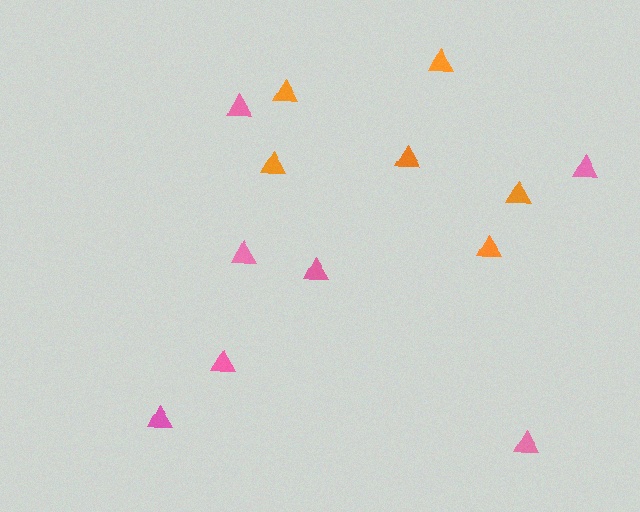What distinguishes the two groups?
There are 2 groups: one group of pink triangles (7) and one group of orange triangles (6).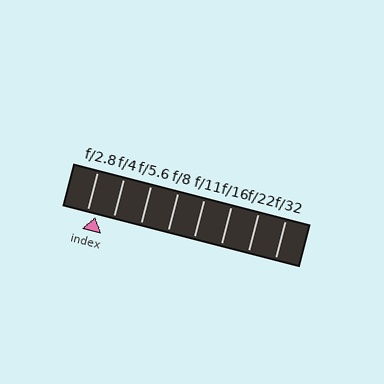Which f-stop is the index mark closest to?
The index mark is closest to f/2.8.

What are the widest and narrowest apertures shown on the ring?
The widest aperture shown is f/2.8 and the narrowest is f/32.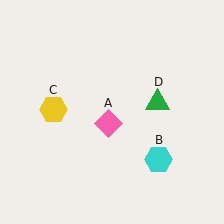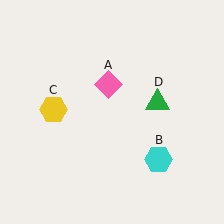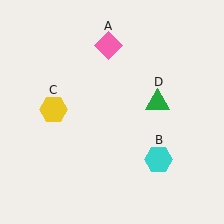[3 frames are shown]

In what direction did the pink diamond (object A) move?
The pink diamond (object A) moved up.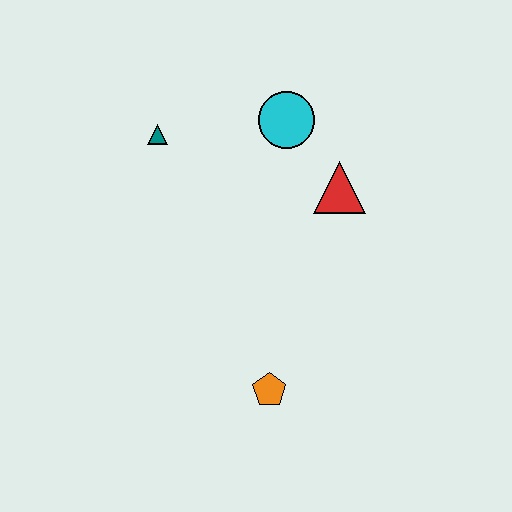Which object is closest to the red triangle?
The cyan circle is closest to the red triangle.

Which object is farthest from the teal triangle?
The orange pentagon is farthest from the teal triangle.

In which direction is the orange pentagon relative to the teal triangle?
The orange pentagon is below the teal triangle.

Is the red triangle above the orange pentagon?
Yes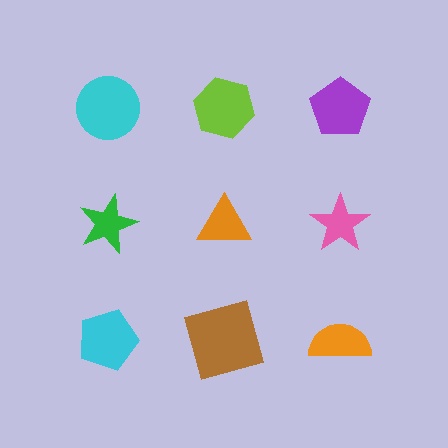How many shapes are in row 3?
3 shapes.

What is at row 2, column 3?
A pink star.